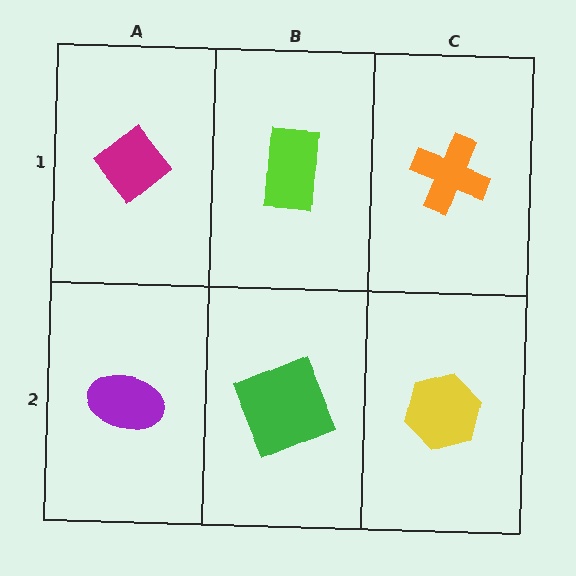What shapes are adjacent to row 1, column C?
A yellow hexagon (row 2, column C), a lime rectangle (row 1, column B).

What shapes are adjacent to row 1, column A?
A purple ellipse (row 2, column A), a lime rectangle (row 1, column B).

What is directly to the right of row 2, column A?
A green square.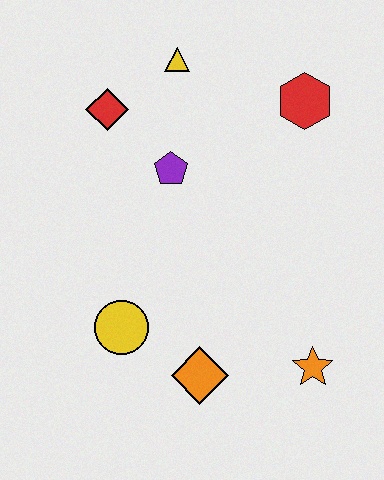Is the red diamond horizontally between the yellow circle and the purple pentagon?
No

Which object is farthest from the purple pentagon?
The orange star is farthest from the purple pentagon.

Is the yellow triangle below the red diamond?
No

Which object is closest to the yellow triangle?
The red diamond is closest to the yellow triangle.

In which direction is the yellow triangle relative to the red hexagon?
The yellow triangle is to the left of the red hexagon.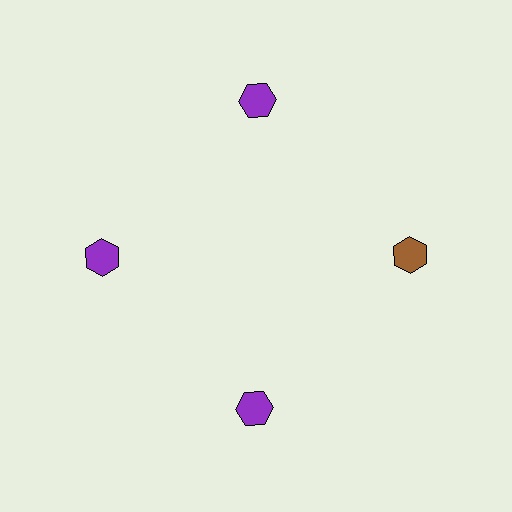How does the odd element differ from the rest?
It has a different color: brown instead of purple.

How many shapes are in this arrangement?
There are 4 shapes arranged in a ring pattern.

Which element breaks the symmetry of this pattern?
The brown hexagon at roughly the 3 o'clock position breaks the symmetry. All other shapes are purple hexagons.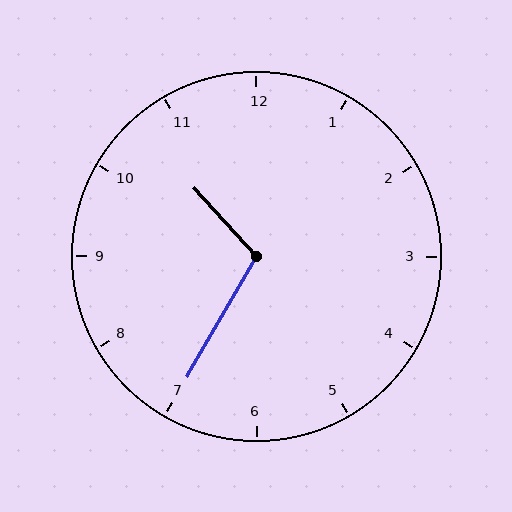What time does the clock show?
10:35.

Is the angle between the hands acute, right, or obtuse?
It is obtuse.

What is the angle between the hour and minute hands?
Approximately 108 degrees.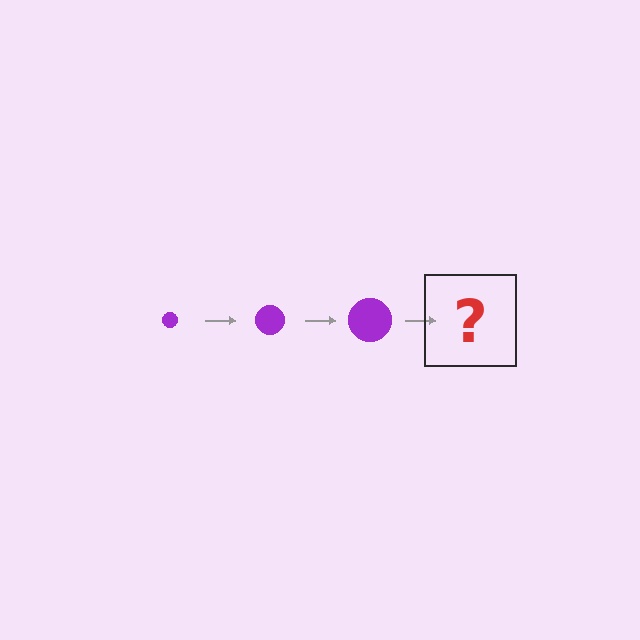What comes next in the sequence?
The next element should be a purple circle, larger than the previous one.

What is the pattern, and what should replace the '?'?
The pattern is that the circle gets progressively larger each step. The '?' should be a purple circle, larger than the previous one.